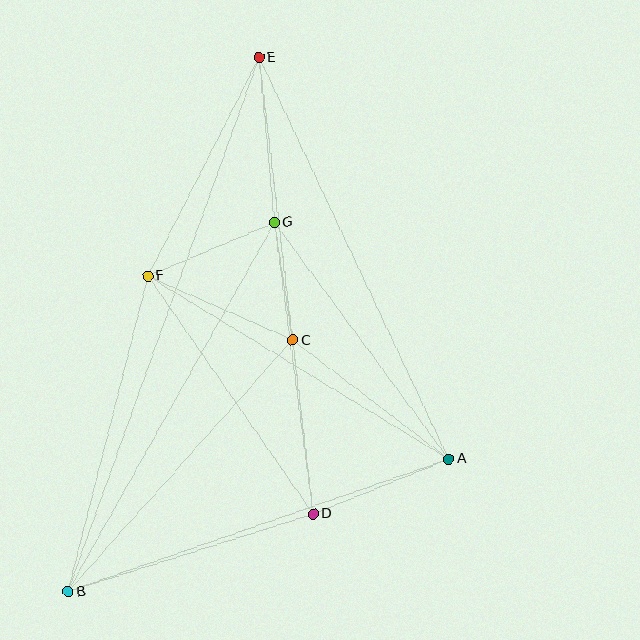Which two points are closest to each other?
Points C and G are closest to each other.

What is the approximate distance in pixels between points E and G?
The distance between E and G is approximately 165 pixels.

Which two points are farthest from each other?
Points B and E are farthest from each other.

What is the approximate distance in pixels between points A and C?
The distance between A and C is approximately 196 pixels.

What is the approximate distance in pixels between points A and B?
The distance between A and B is approximately 403 pixels.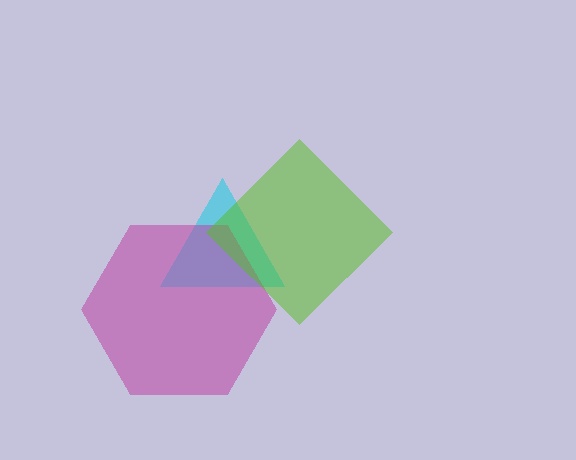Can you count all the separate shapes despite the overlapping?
Yes, there are 3 separate shapes.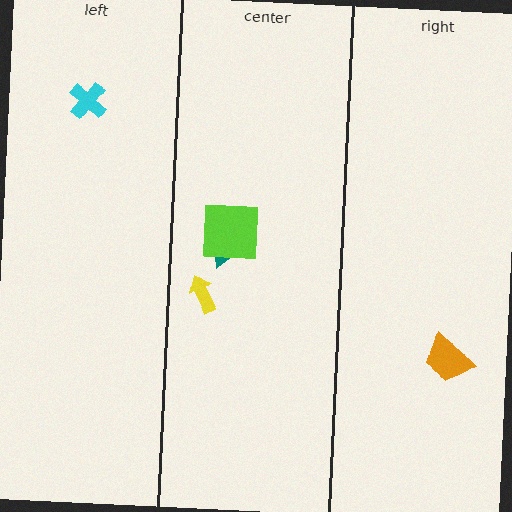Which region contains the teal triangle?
The center region.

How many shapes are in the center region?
3.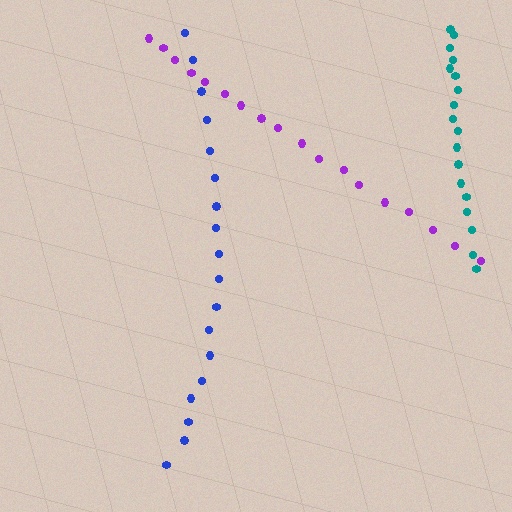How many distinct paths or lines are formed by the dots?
There are 3 distinct paths.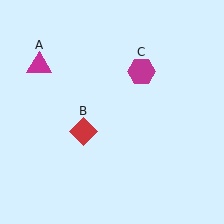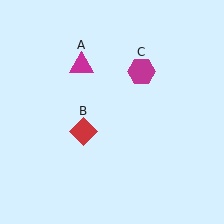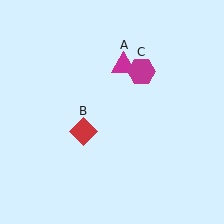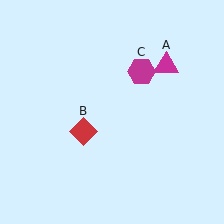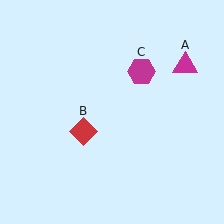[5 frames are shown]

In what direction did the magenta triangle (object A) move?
The magenta triangle (object A) moved right.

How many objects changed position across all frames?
1 object changed position: magenta triangle (object A).